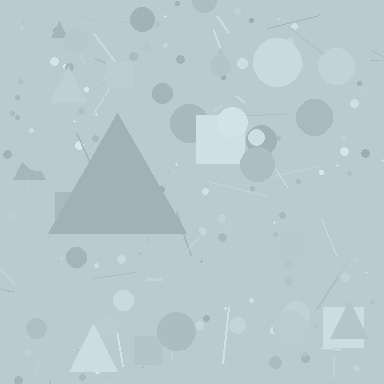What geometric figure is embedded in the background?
A triangle is embedded in the background.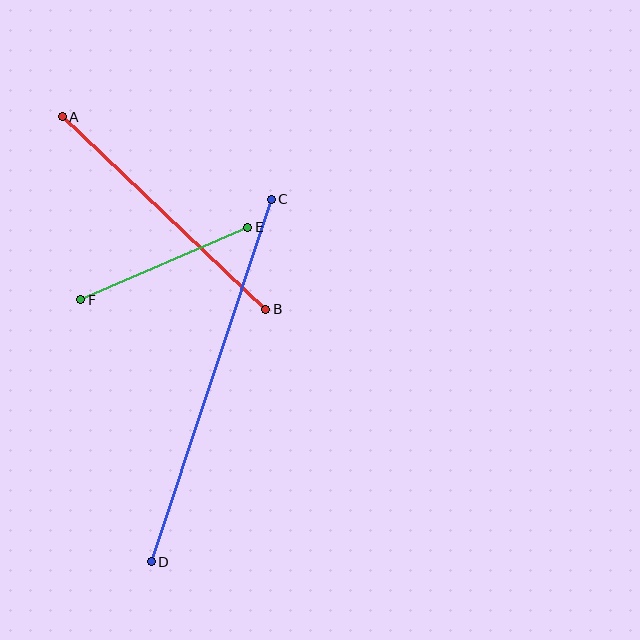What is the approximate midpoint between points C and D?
The midpoint is at approximately (211, 381) pixels.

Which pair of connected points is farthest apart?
Points C and D are farthest apart.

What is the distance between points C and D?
The distance is approximately 382 pixels.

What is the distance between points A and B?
The distance is approximately 280 pixels.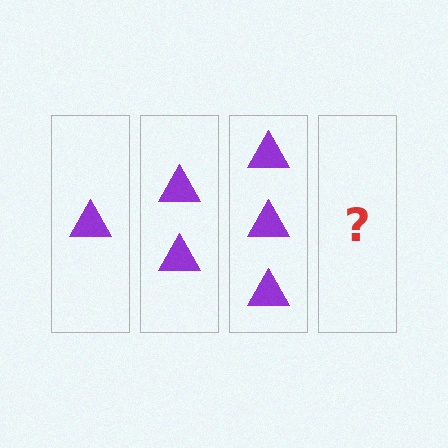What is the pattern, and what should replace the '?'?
The pattern is that each step adds one more triangle. The '?' should be 4 triangles.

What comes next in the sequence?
The next element should be 4 triangles.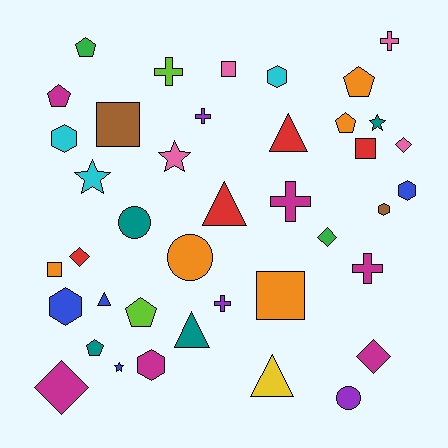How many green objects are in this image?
There are 2 green objects.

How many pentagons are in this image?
There are 6 pentagons.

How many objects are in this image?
There are 40 objects.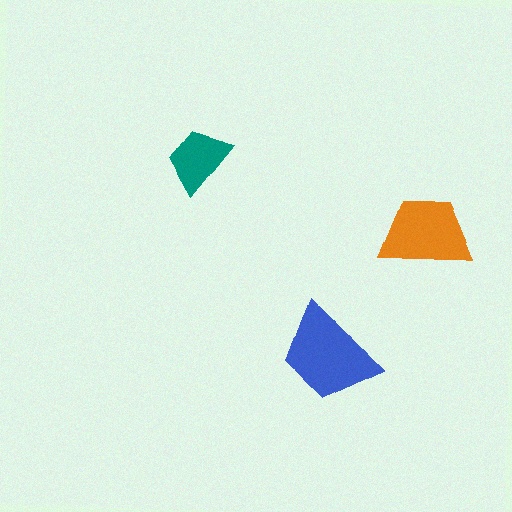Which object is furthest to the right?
The orange trapezoid is rightmost.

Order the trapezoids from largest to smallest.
the blue one, the orange one, the teal one.